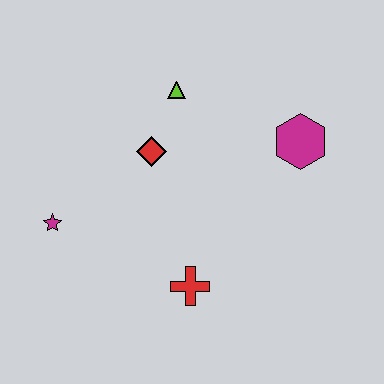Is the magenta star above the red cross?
Yes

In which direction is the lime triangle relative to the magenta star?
The lime triangle is above the magenta star.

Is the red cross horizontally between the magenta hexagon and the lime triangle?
Yes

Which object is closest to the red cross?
The red diamond is closest to the red cross.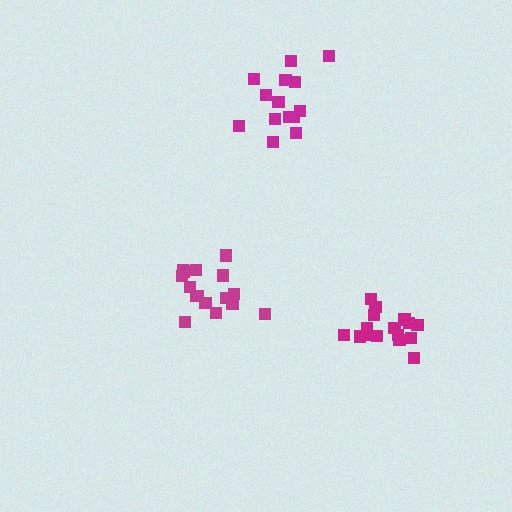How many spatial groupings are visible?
There are 3 spatial groupings.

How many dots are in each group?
Group 1: 16 dots, Group 2: 16 dots, Group 3: 14 dots (46 total).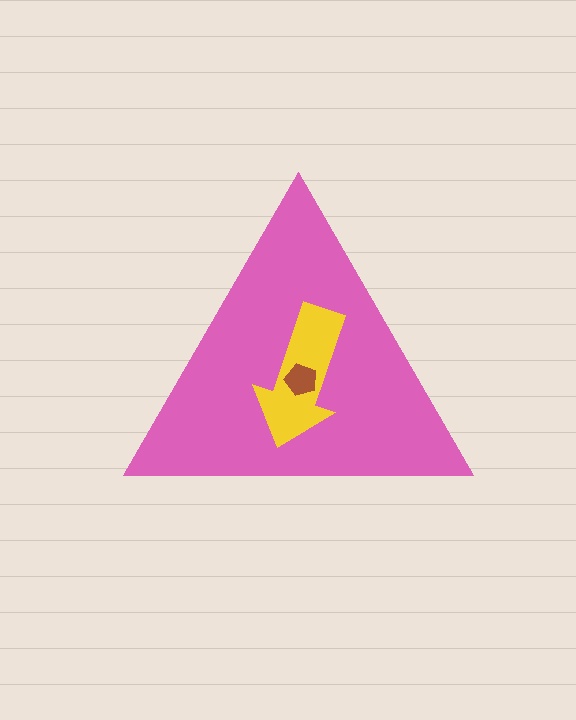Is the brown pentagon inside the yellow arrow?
Yes.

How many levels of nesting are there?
3.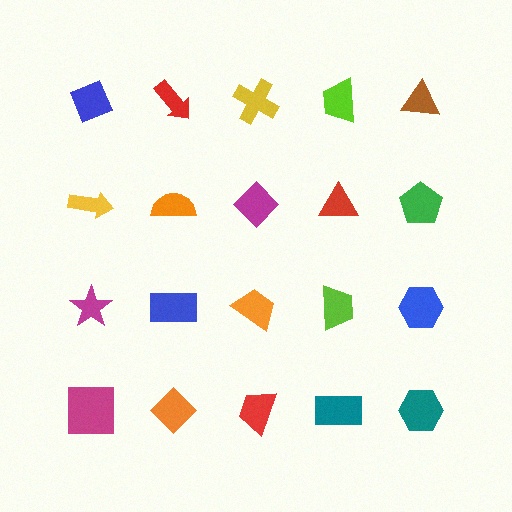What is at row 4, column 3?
A red trapezoid.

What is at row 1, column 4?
A lime trapezoid.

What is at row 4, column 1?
A magenta square.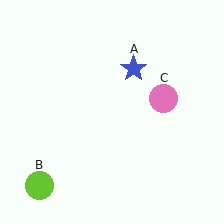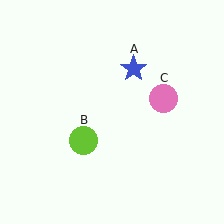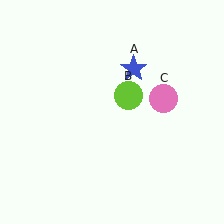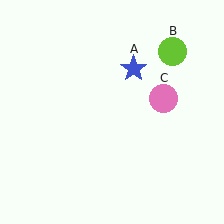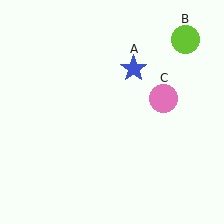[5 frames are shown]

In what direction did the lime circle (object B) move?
The lime circle (object B) moved up and to the right.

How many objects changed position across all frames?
1 object changed position: lime circle (object B).